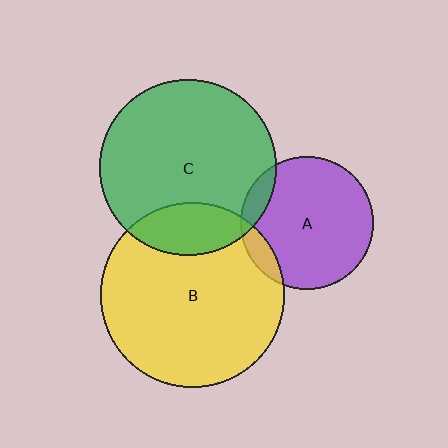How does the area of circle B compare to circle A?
Approximately 1.9 times.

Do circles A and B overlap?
Yes.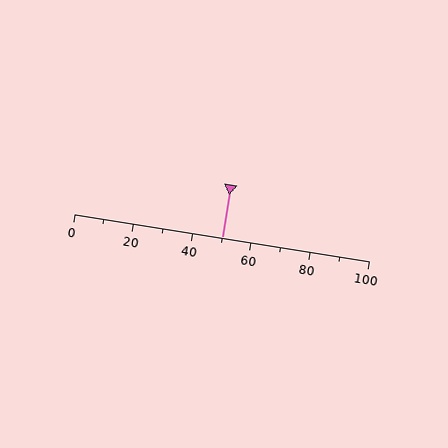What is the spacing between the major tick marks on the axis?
The major ticks are spaced 20 apart.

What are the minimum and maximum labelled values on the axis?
The axis runs from 0 to 100.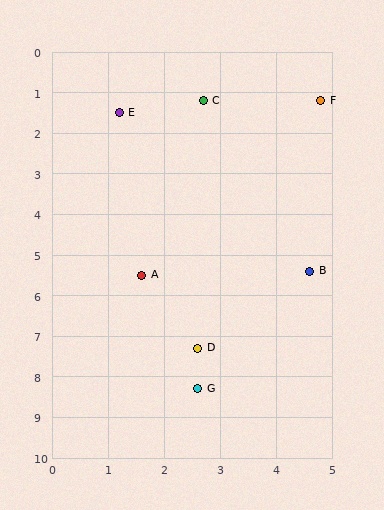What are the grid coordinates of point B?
Point B is at approximately (4.6, 5.4).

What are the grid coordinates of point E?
Point E is at approximately (1.2, 1.5).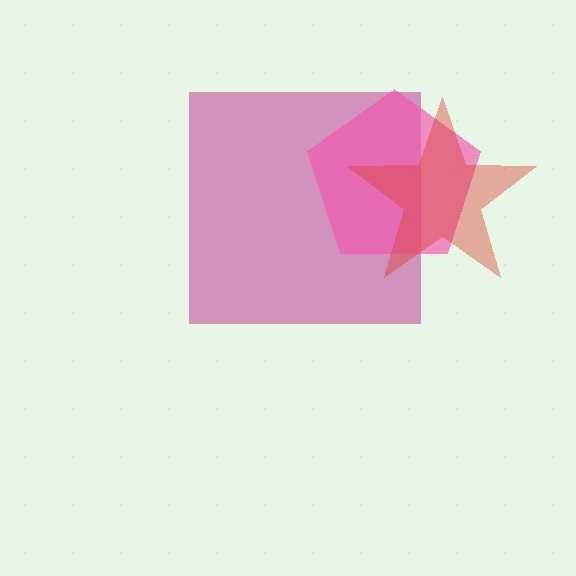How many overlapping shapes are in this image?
There are 3 overlapping shapes in the image.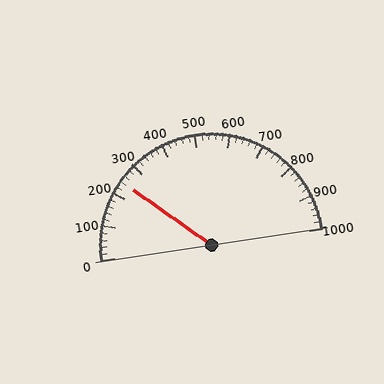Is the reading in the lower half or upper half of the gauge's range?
The reading is in the lower half of the range (0 to 1000).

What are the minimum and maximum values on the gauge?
The gauge ranges from 0 to 1000.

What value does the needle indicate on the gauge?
The needle indicates approximately 240.